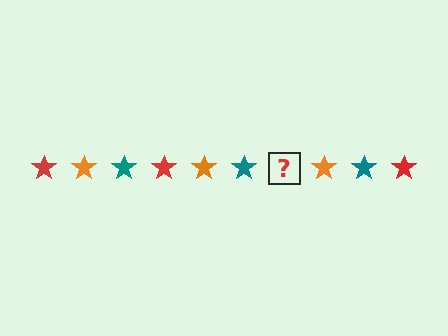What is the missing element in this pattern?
The missing element is a red star.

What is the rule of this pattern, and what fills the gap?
The rule is that the pattern cycles through red, orange, teal stars. The gap should be filled with a red star.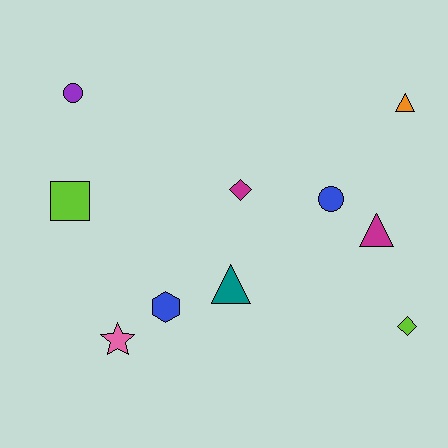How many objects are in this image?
There are 10 objects.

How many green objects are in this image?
There are no green objects.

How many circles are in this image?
There are 2 circles.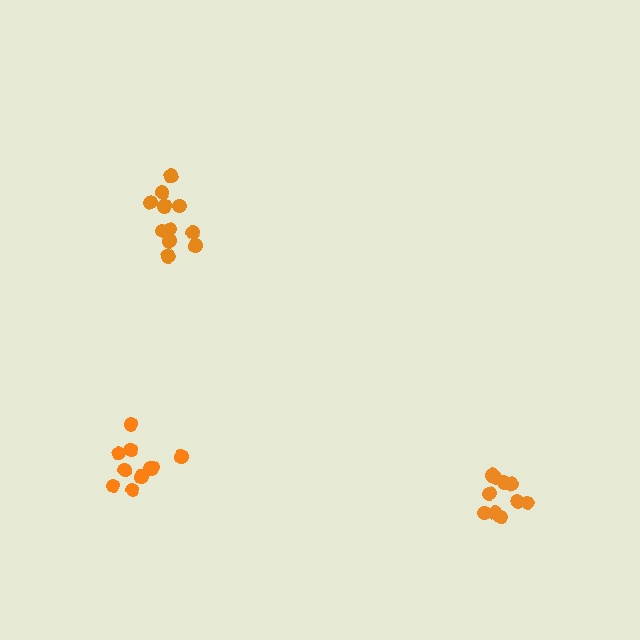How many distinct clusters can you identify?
There are 3 distinct clusters.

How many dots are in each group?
Group 1: 10 dots, Group 2: 10 dots, Group 3: 11 dots (31 total).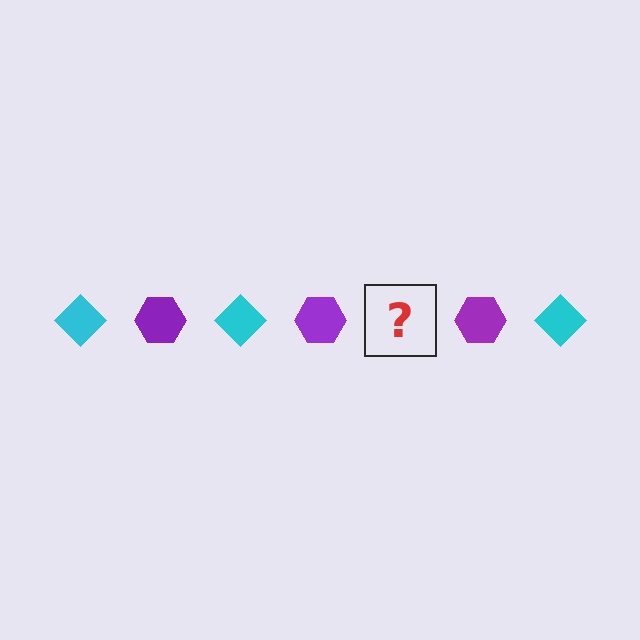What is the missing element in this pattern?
The missing element is a cyan diamond.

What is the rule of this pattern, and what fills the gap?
The rule is that the pattern alternates between cyan diamond and purple hexagon. The gap should be filled with a cyan diamond.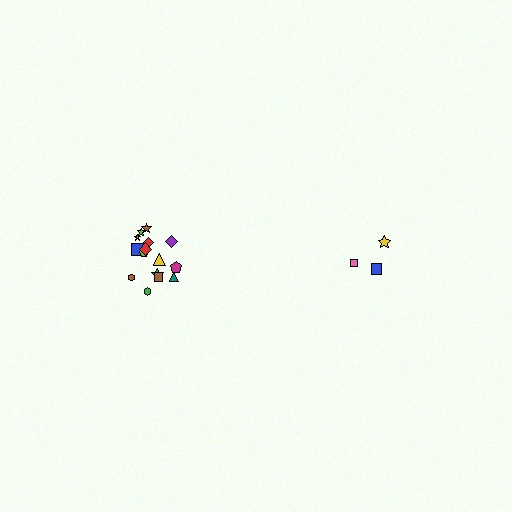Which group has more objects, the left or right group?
The left group.